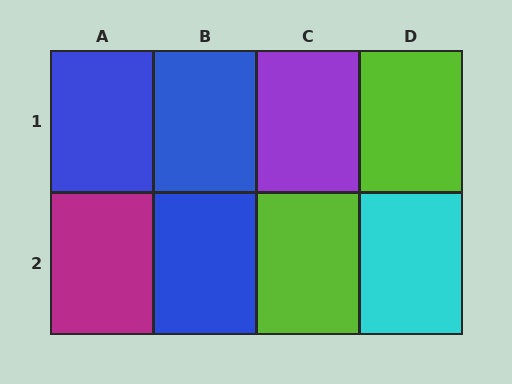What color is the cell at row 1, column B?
Blue.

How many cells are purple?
1 cell is purple.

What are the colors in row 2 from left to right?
Magenta, blue, lime, cyan.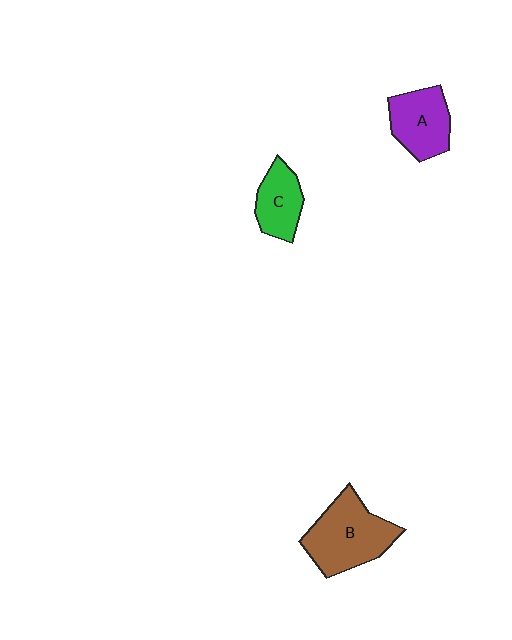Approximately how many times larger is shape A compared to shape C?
Approximately 1.2 times.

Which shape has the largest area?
Shape B (brown).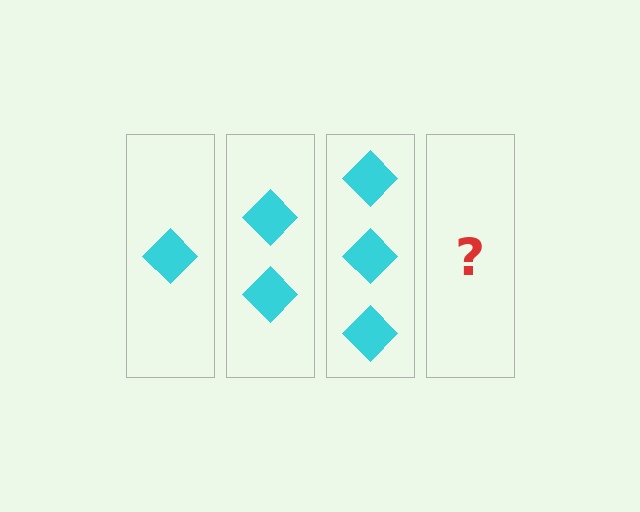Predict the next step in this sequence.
The next step is 4 diamonds.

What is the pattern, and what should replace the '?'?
The pattern is that each step adds one more diamond. The '?' should be 4 diamonds.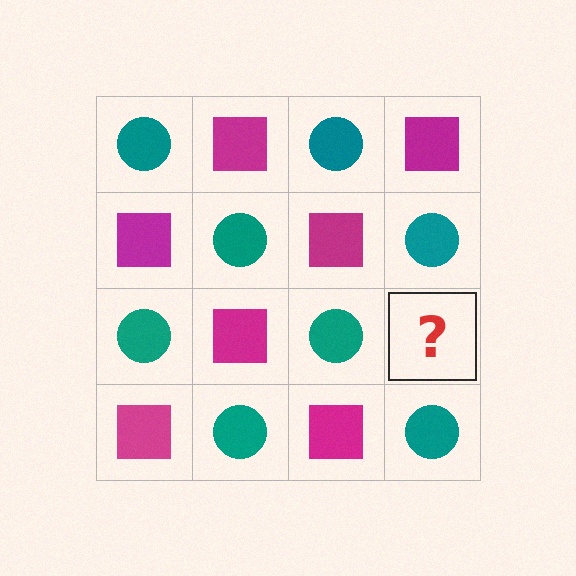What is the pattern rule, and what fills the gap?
The rule is that it alternates teal circle and magenta square in a checkerboard pattern. The gap should be filled with a magenta square.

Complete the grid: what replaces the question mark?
The question mark should be replaced with a magenta square.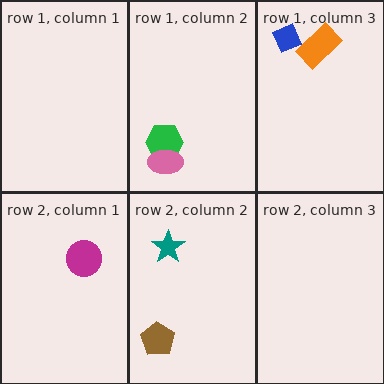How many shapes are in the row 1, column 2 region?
2.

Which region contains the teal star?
The row 2, column 2 region.